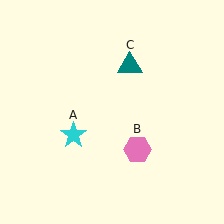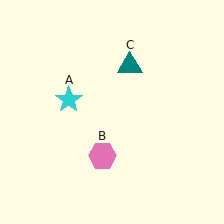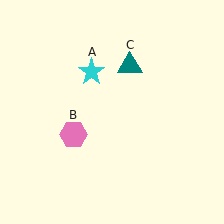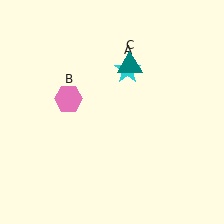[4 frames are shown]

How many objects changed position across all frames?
2 objects changed position: cyan star (object A), pink hexagon (object B).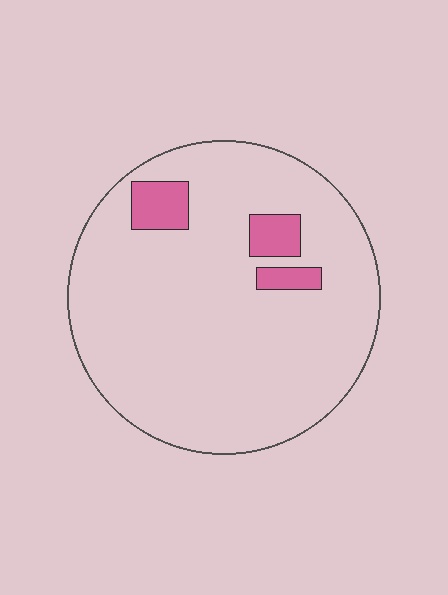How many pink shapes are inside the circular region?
3.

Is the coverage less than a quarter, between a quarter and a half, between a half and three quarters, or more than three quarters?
Less than a quarter.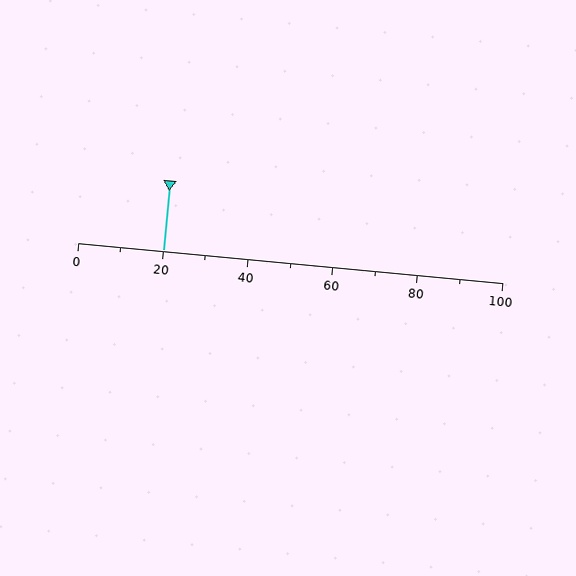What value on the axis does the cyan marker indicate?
The marker indicates approximately 20.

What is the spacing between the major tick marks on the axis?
The major ticks are spaced 20 apart.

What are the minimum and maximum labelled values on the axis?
The axis runs from 0 to 100.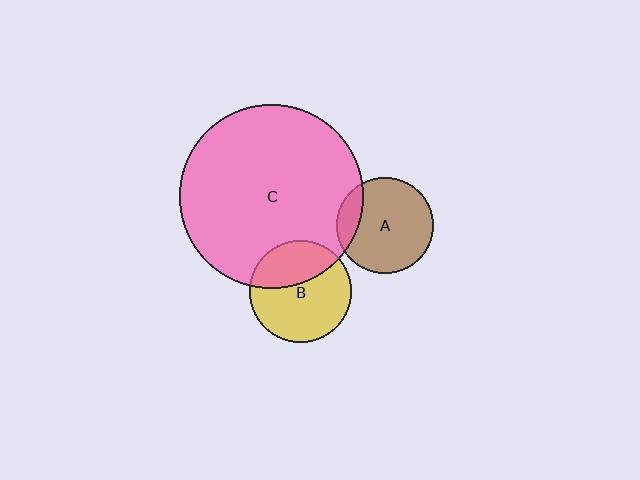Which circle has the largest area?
Circle C (pink).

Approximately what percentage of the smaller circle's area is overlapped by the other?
Approximately 35%.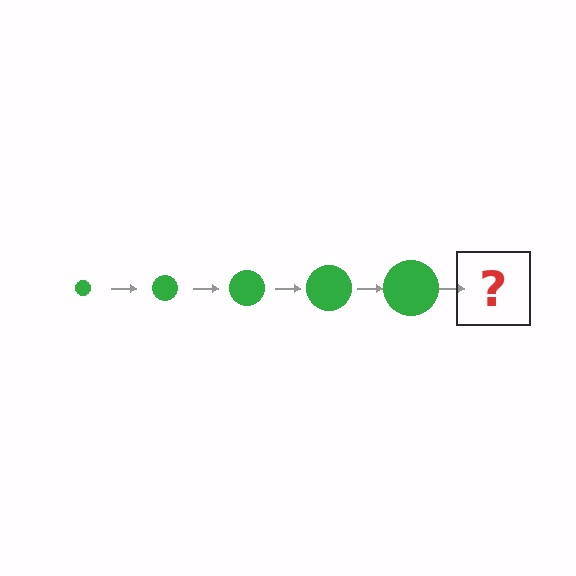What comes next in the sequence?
The next element should be a green circle, larger than the previous one.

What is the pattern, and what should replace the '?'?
The pattern is that the circle gets progressively larger each step. The '?' should be a green circle, larger than the previous one.